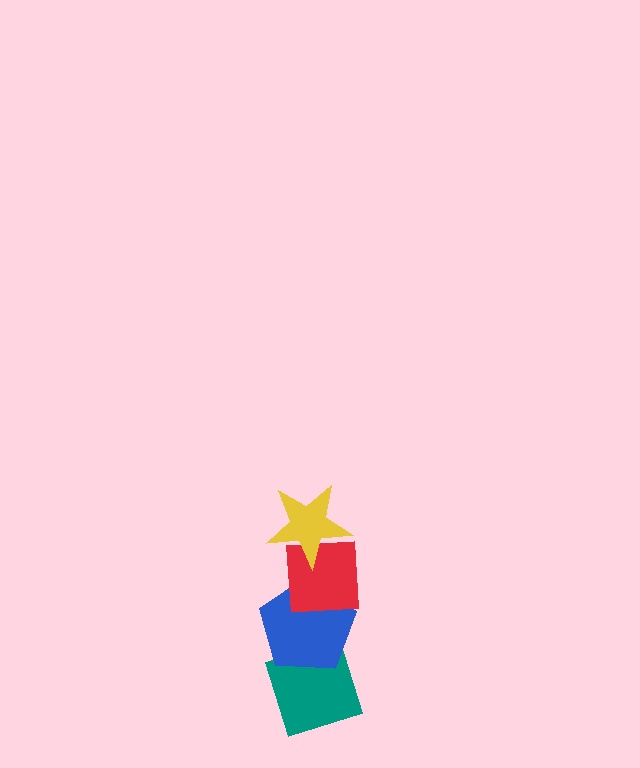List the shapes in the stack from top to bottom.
From top to bottom: the yellow star, the red square, the blue pentagon, the teal diamond.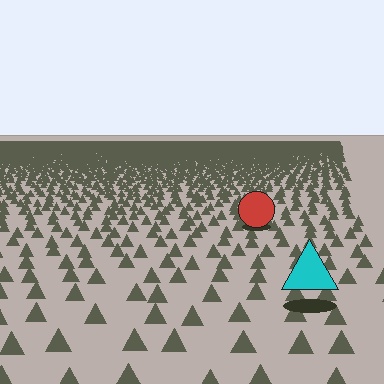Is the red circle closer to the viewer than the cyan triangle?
No. The cyan triangle is closer — you can tell from the texture gradient: the ground texture is coarser near it.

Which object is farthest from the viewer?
The red circle is farthest from the viewer. It appears smaller and the ground texture around it is denser.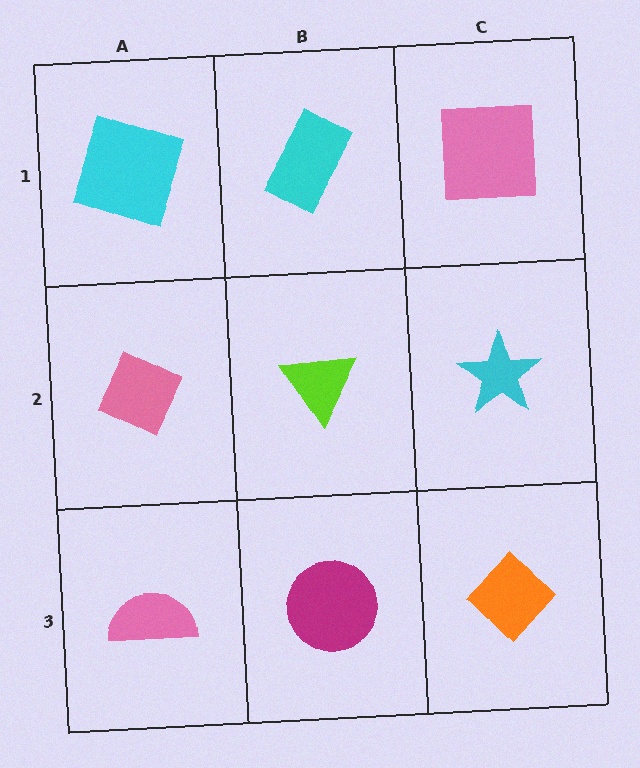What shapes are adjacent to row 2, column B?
A cyan rectangle (row 1, column B), a magenta circle (row 3, column B), a pink diamond (row 2, column A), a cyan star (row 2, column C).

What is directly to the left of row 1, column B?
A cyan square.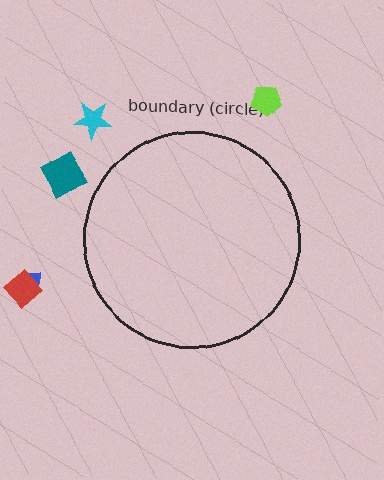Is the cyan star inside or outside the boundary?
Outside.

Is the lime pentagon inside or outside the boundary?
Outside.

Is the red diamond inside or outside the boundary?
Outside.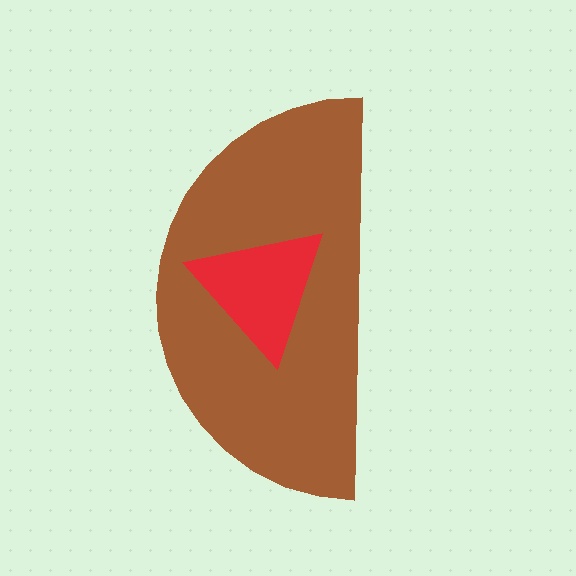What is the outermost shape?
The brown semicircle.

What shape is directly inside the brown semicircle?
The red triangle.